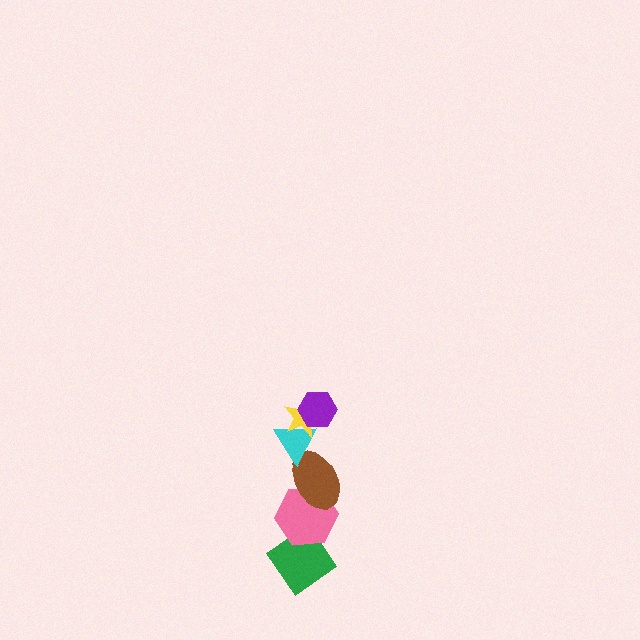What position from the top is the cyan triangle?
The cyan triangle is 3rd from the top.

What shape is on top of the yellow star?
The purple hexagon is on top of the yellow star.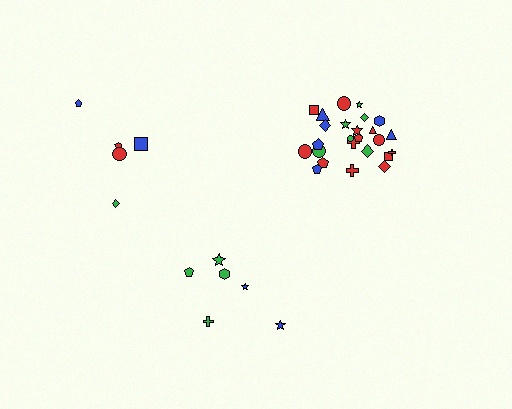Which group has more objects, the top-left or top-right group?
The top-right group.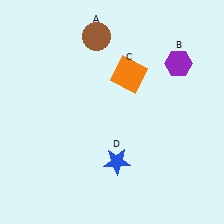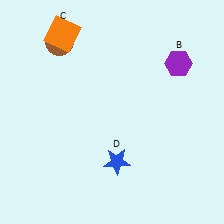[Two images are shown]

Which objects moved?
The objects that moved are: the brown circle (A), the orange square (C).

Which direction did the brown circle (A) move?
The brown circle (A) moved left.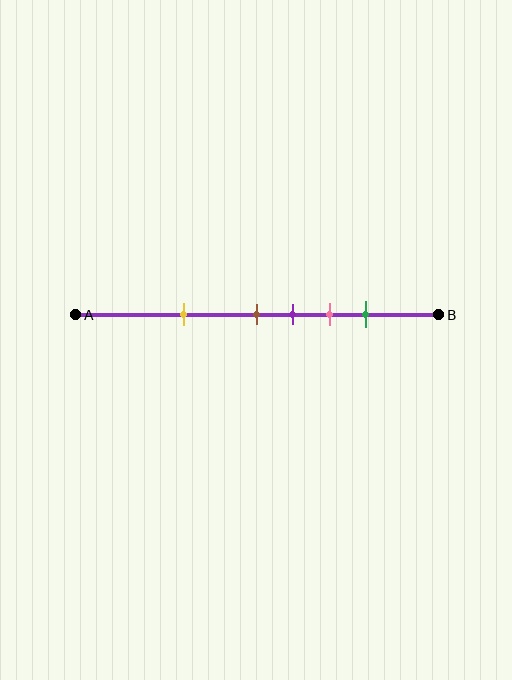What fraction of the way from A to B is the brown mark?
The brown mark is approximately 50% (0.5) of the way from A to B.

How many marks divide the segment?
There are 5 marks dividing the segment.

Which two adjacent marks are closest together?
The brown and purple marks are the closest adjacent pair.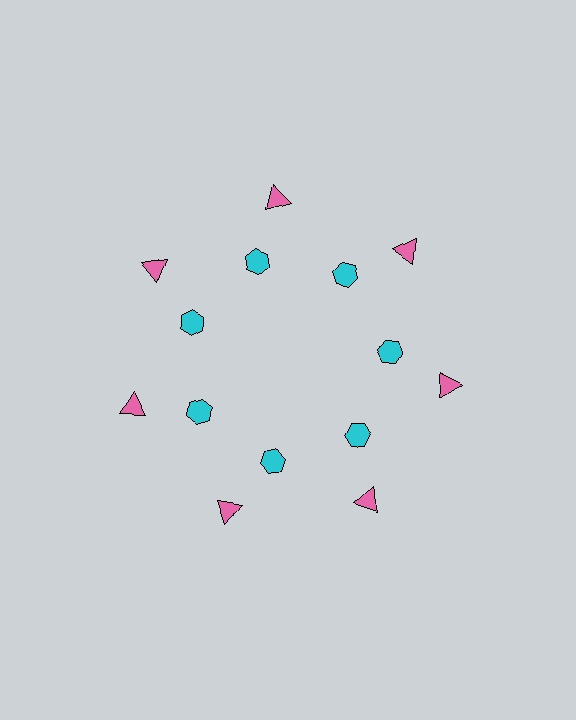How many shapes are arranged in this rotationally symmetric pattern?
There are 14 shapes, arranged in 7 groups of 2.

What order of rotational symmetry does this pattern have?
This pattern has 7-fold rotational symmetry.